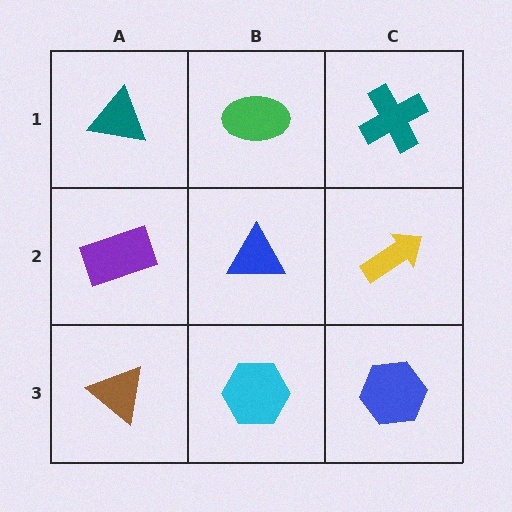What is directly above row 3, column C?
A yellow arrow.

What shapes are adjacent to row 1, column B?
A blue triangle (row 2, column B), a teal triangle (row 1, column A), a teal cross (row 1, column C).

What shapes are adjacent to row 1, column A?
A purple rectangle (row 2, column A), a green ellipse (row 1, column B).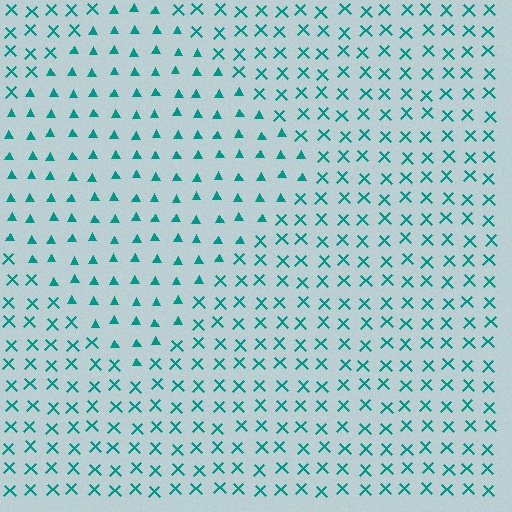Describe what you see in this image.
The image is filled with small teal elements arranged in a uniform grid. A diamond-shaped region contains triangles, while the surrounding area contains X marks. The boundary is defined purely by the change in element shape.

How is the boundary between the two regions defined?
The boundary is defined by a change in element shape: triangles inside vs. X marks outside. All elements share the same color and spacing.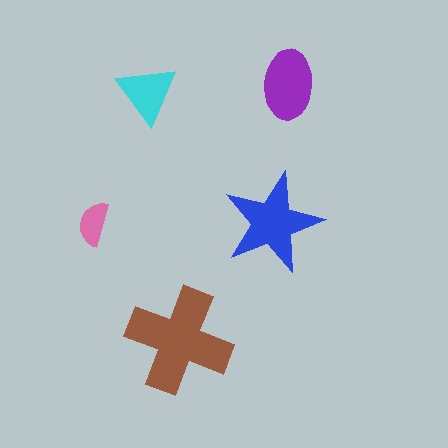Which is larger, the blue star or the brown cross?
The brown cross.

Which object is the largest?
The brown cross.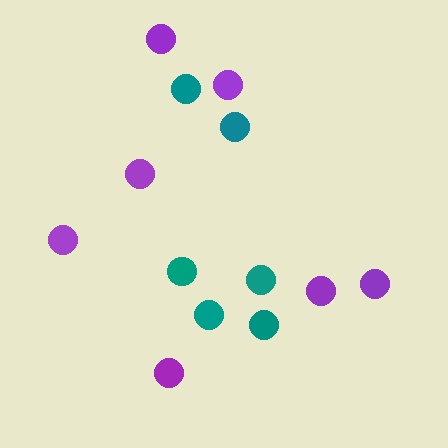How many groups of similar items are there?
There are 2 groups: one group of purple circles (7) and one group of teal circles (6).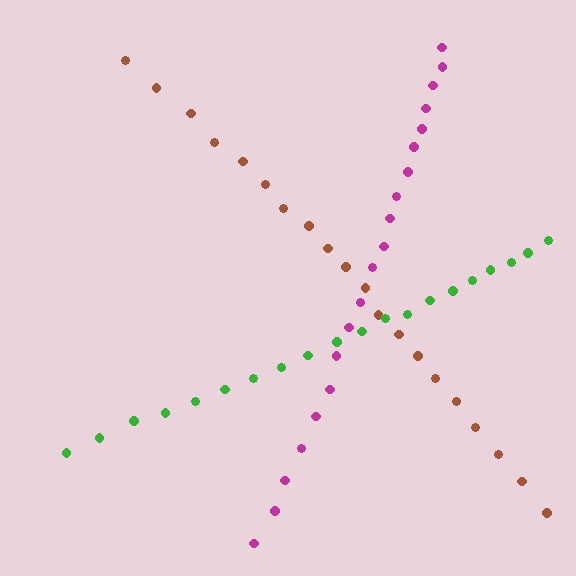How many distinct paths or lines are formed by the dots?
There are 3 distinct paths.